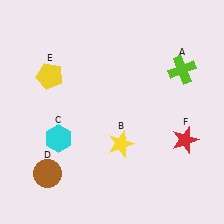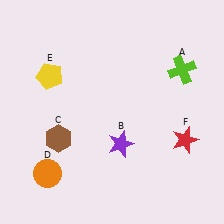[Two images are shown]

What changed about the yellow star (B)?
In Image 1, B is yellow. In Image 2, it changed to purple.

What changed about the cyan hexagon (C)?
In Image 1, C is cyan. In Image 2, it changed to brown.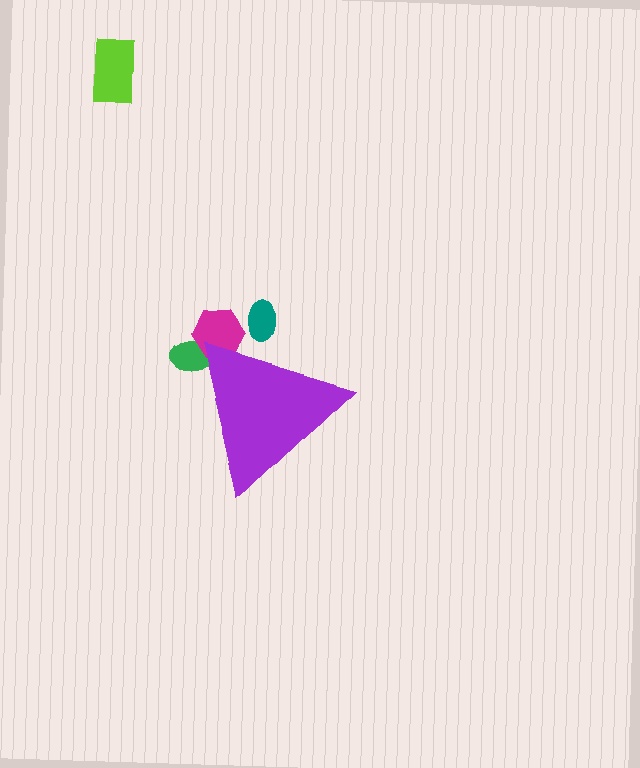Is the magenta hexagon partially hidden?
Yes, the magenta hexagon is partially hidden behind the purple triangle.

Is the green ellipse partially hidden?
Yes, the green ellipse is partially hidden behind the purple triangle.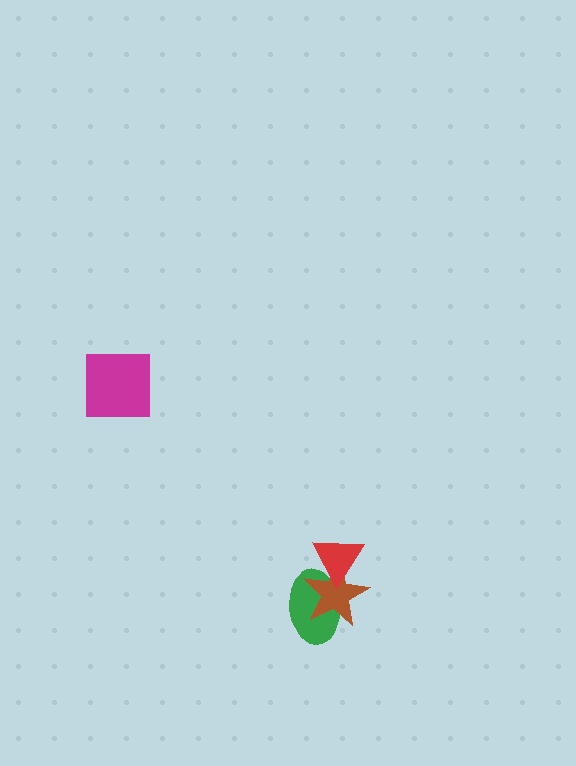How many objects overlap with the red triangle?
2 objects overlap with the red triangle.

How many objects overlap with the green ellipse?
2 objects overlap with the green ellipse.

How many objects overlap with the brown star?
2 objects overlap with the brown star.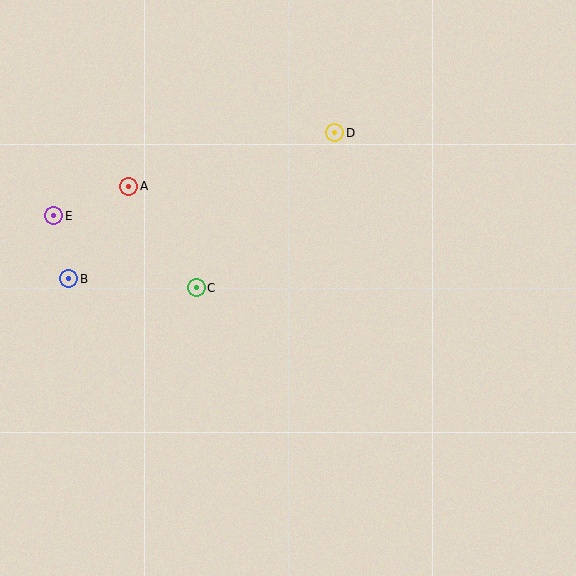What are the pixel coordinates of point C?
Point C is at (196, 288).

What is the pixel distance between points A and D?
The distance between A and D is 213 pixels.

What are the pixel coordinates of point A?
Point A is at (129, 186).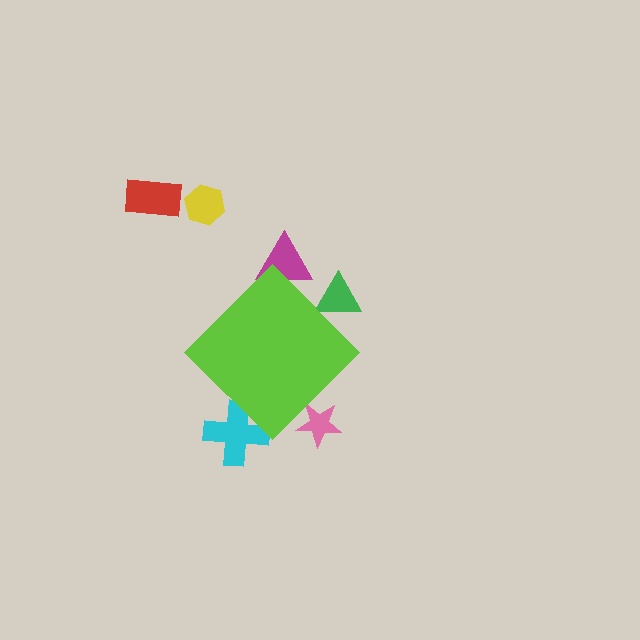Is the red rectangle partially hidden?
No, the red rectangle is fully visible.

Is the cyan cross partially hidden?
Yes, the cyan cross is partially hidden behind the lime diamond.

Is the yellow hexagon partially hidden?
No, the yellow hexagon is fully visible.